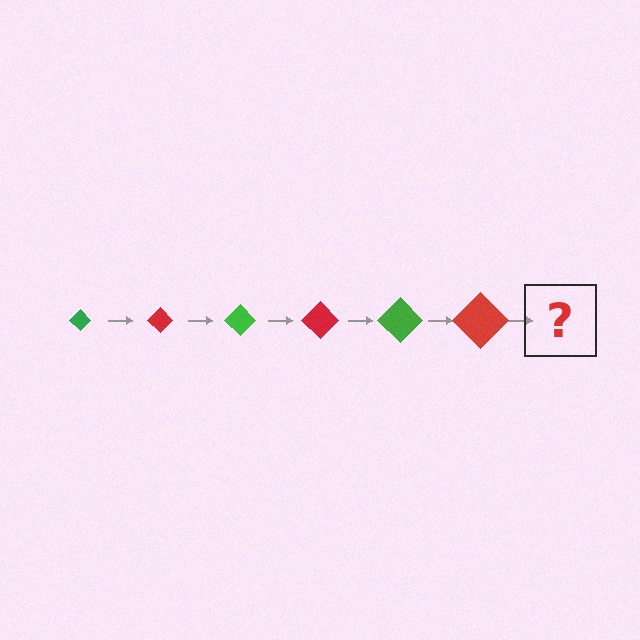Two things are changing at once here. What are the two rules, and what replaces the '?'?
The two rules are that the diamond grows larger each step and the color cycles through green and red. The '?' should be a green diamond, larger than the previous one.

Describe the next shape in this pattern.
It should be a green diamond, larger than the previous one.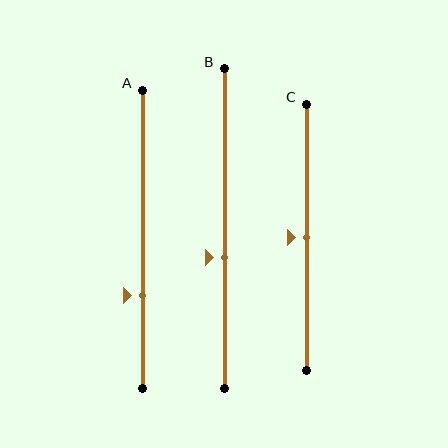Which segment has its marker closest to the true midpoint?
Segment C has its marker closest to the true midpoint.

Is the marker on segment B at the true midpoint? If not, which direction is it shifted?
No, the marker on segment B is shifted downward by about 9% of the segment length.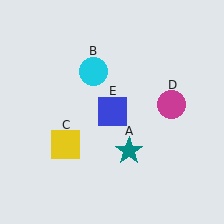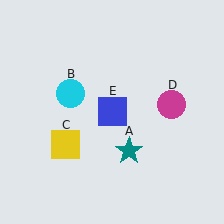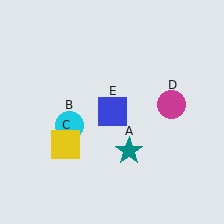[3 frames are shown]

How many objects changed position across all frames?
1 object changed position: cyan circle (object B).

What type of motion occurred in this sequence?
The cyan circle (object B) rotated counterclockwise around the center of the scene.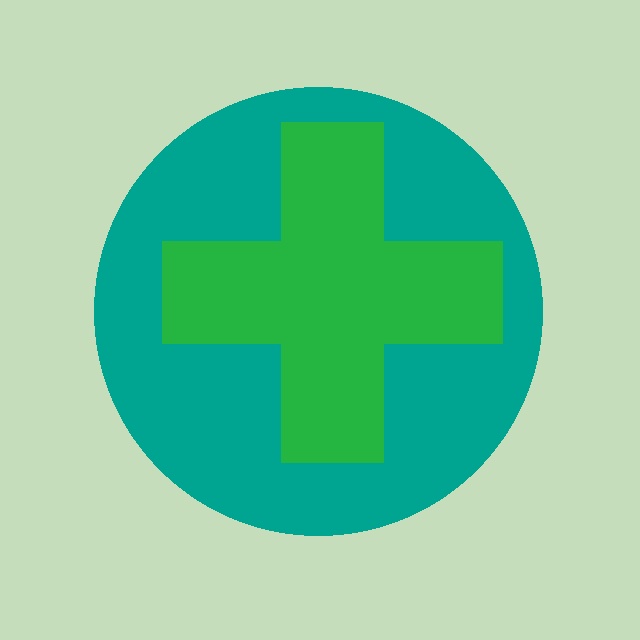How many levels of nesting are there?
2.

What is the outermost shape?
The teal circle.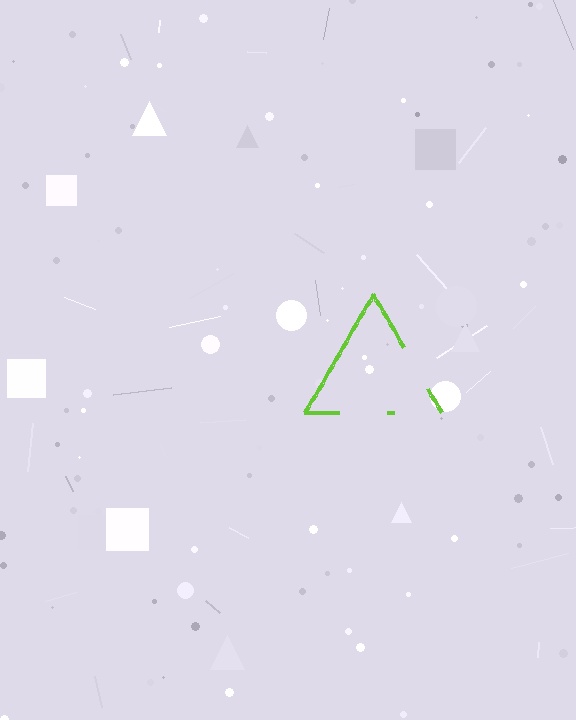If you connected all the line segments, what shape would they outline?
They would outline a triangle.